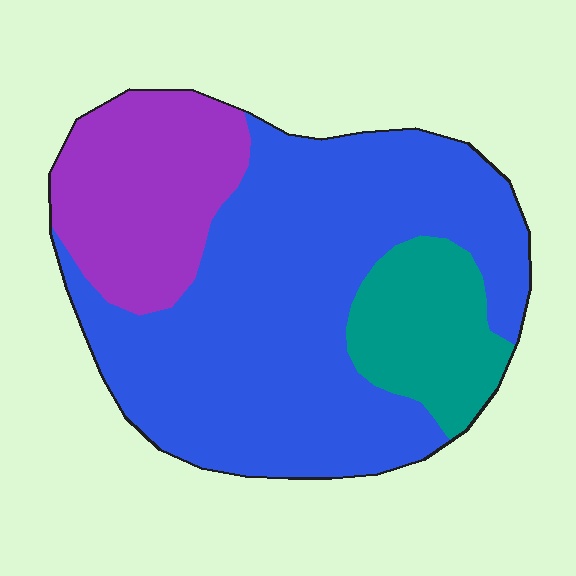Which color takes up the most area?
Blue, at roughly 65%.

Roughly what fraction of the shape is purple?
Purple takes up about one fifth (1/5) of the shape.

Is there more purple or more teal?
Purple.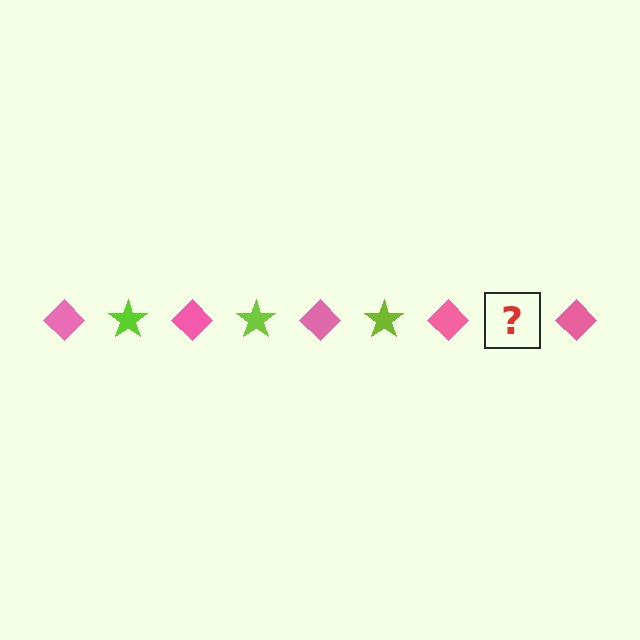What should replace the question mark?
The question mark should be replaced with a lime star.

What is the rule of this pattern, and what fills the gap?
The rule is that the pattern alternates between pink diamond and lime star. The gap should be filled with a lime star.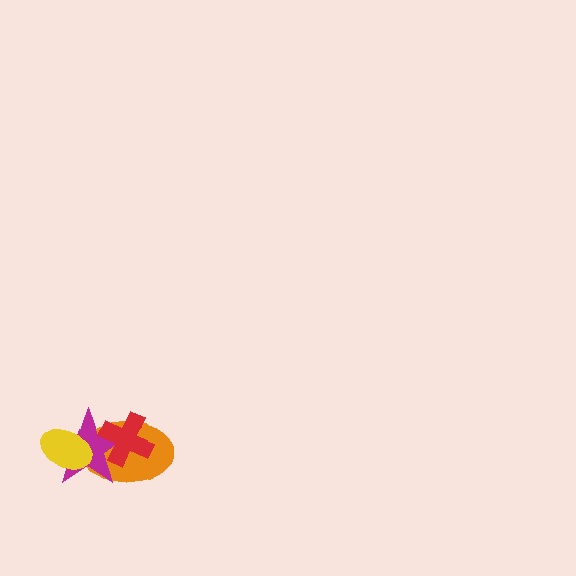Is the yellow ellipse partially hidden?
No, no other shape covers it.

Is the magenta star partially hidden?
Yes, it is partially covered by another shape.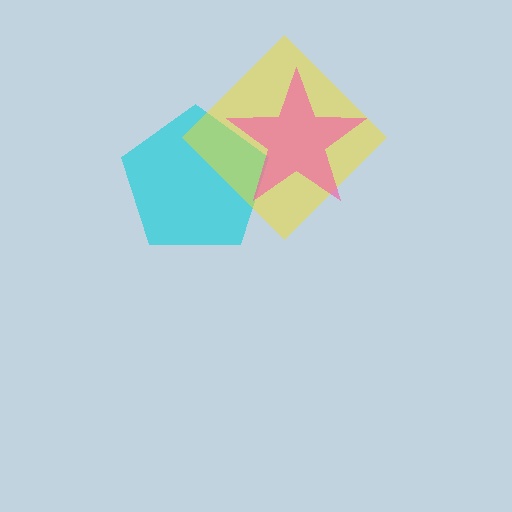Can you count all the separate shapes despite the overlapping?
Yes, there are 3 separate shapes.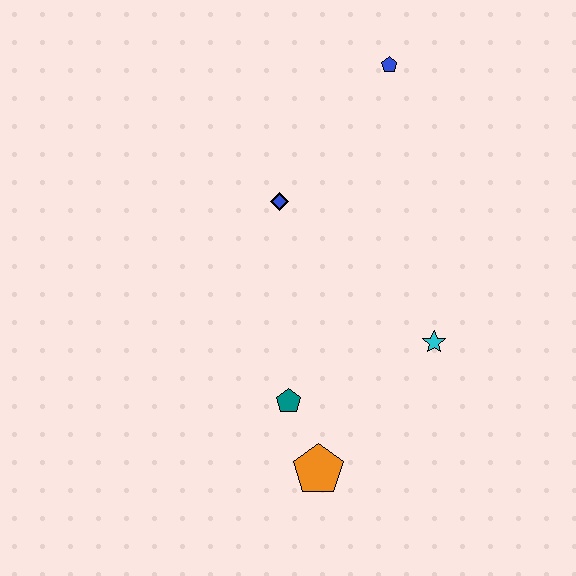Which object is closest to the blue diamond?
The blue pentagon is closest to the blue diamond.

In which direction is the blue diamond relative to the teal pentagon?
The blue diamond is above the teal pentagon.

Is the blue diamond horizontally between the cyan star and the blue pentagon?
No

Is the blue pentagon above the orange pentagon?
Yes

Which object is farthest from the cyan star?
The blue pentagon is farthest from the cyan star.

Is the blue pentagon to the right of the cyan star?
No